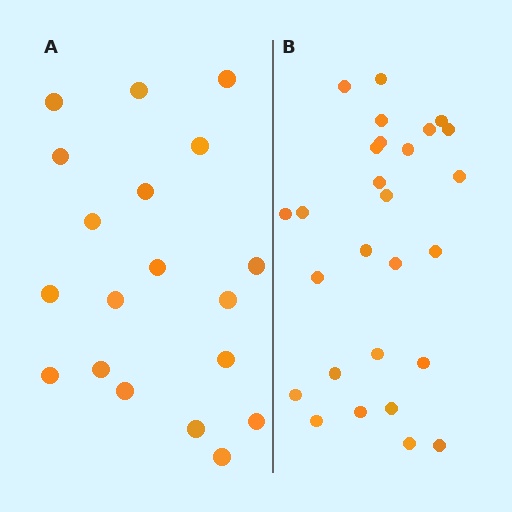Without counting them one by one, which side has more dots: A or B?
Region B (the right region) has more dots.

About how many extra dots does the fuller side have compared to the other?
Region B has roughly 8 or so more dots than region A.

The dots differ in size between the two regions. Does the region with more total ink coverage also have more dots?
No. Region A has more total ink coverage because its dots are larger, but region B actually contains more individual dots. Total area can be misleading — the number of items is what matters here.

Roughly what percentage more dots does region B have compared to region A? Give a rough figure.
About 40% more.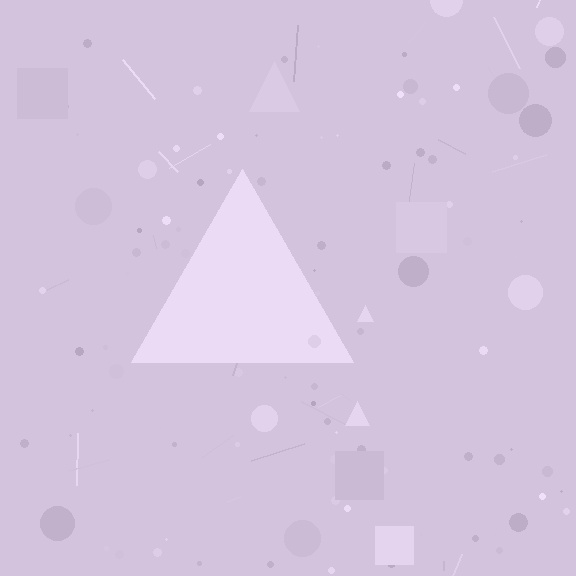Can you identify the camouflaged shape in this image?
The camouflaged shape is a triangle.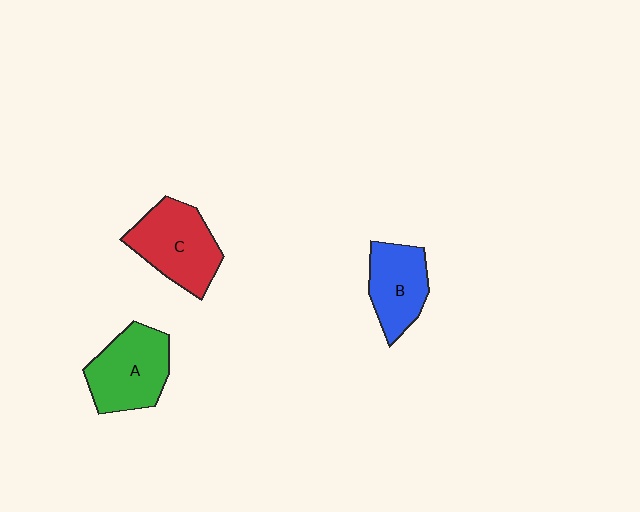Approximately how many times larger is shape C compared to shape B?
Approximately 1.3 times.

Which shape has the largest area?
Shape C (red).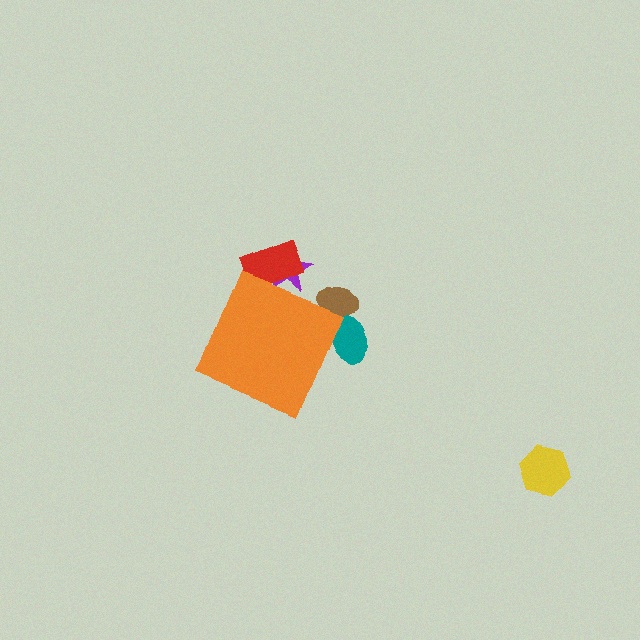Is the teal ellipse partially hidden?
Yes, the teal ellipse is partially hidden behind the orange diamond.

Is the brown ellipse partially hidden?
Yes, the brown ellipse is partially hidden behind the orange diamond.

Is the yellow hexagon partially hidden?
No, the yellow hexagon is fully visible.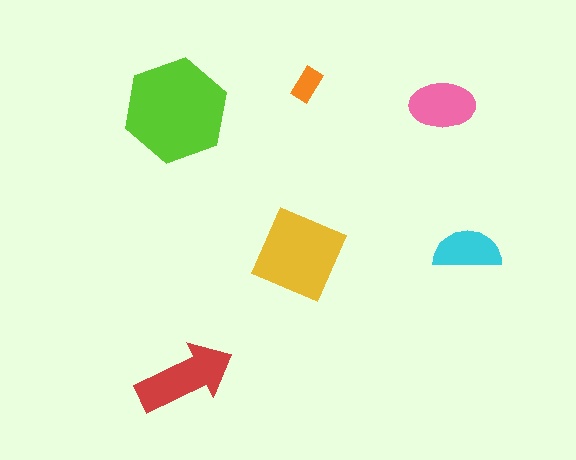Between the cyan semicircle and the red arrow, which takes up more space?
The red arrow.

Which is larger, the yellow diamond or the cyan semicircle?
The yellow diamond.